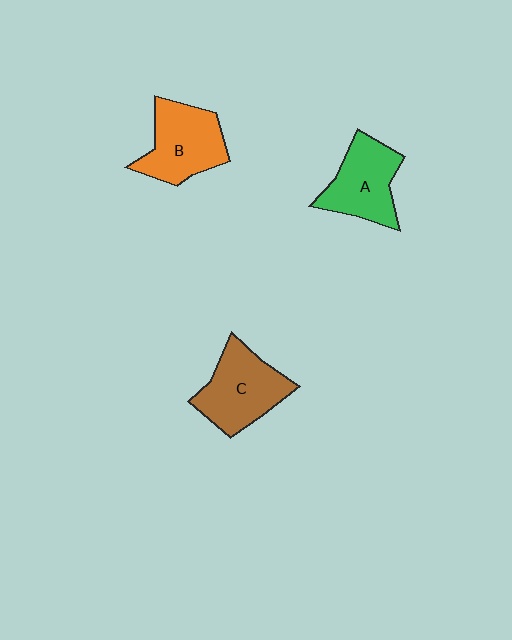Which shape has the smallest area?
Shape A (green).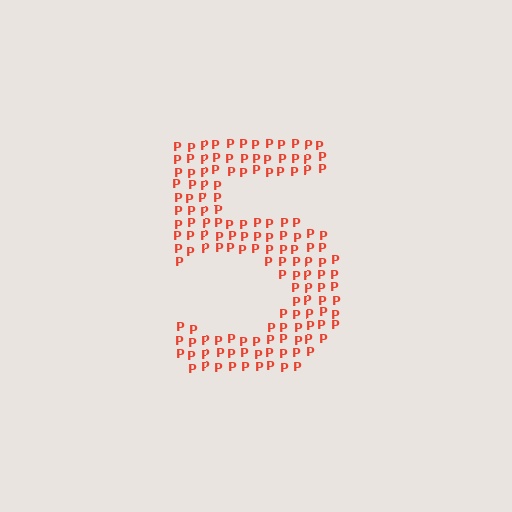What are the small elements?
The small elements are letter P's.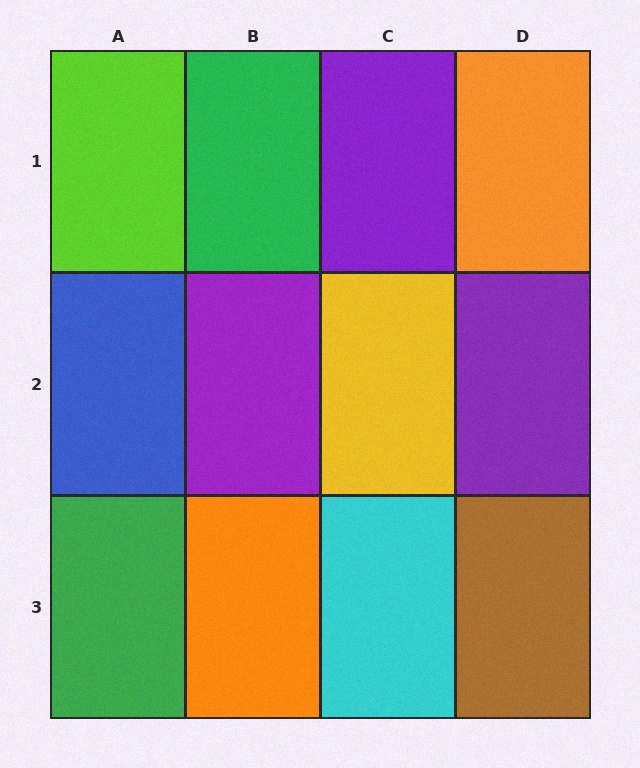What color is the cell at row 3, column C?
Cyan.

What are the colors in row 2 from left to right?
Blue, purple, yellow, purple.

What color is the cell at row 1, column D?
Orange.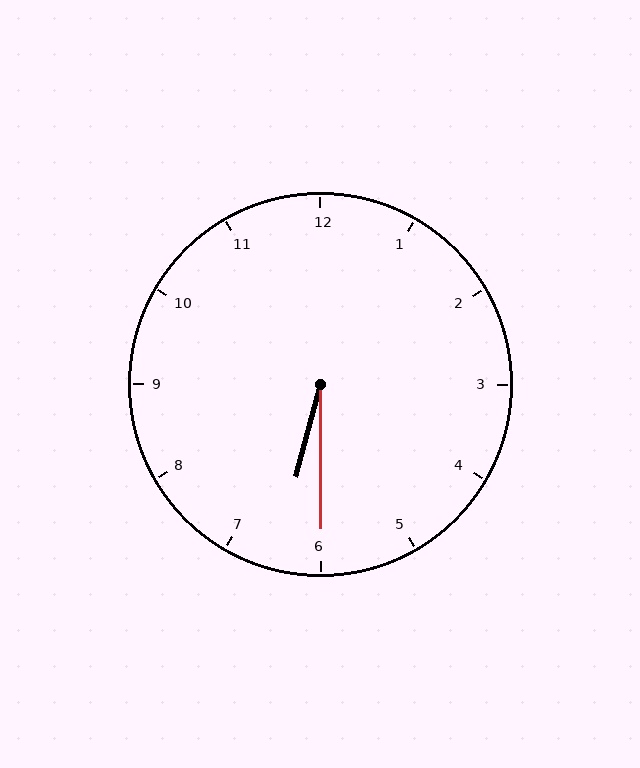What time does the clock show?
6:30.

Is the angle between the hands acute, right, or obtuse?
It is acute.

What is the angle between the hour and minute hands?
Approximately 15 degrees.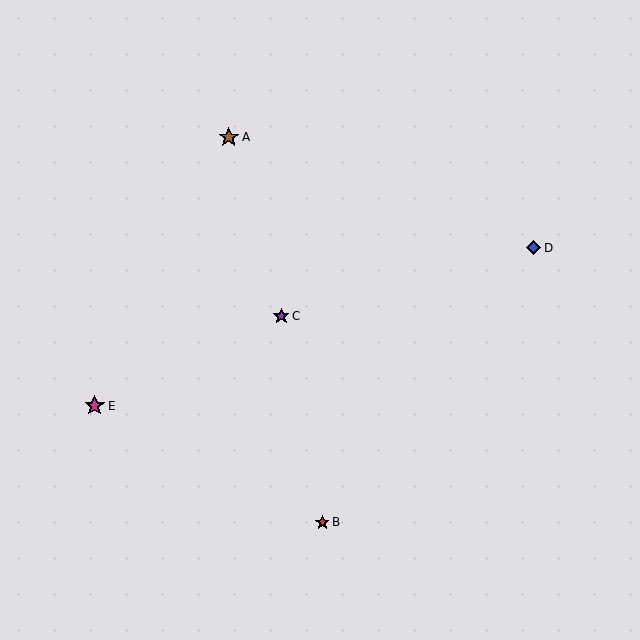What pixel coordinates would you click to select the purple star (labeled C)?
Click at (281, 316) to select the purple star C.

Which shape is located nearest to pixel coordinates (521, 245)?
The blue diamond (labeled D) at (534, 248) is nearest to that location.